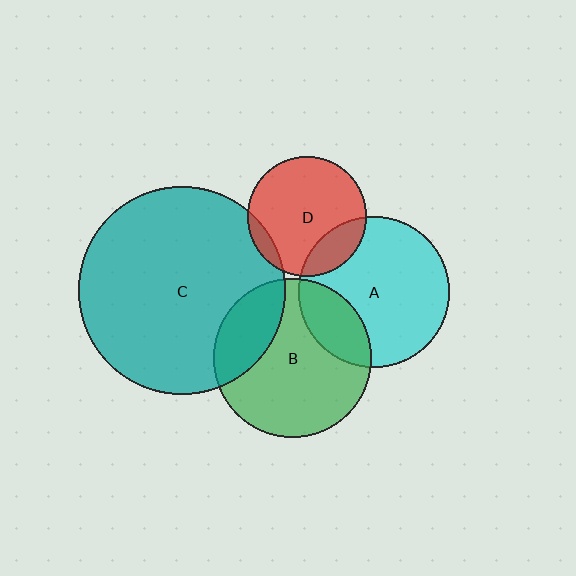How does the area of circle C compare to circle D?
Approximately 3.0 times.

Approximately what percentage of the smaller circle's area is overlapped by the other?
Approximately 10%.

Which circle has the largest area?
Circle C (teal).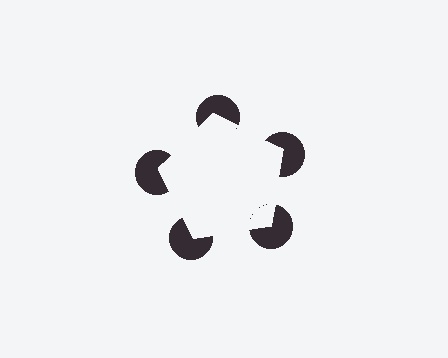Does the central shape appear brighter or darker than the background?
It typically appears slightly brighter than the background, even though no actual brightness change is drawn.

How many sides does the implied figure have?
5 sides.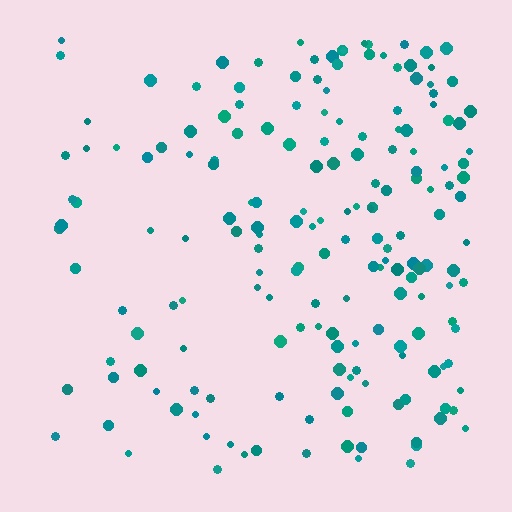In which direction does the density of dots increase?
From left to right, with the right side densest.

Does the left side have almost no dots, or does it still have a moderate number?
Still a moderate number, just noticeably fewer than the right.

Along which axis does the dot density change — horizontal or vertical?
Horizontal.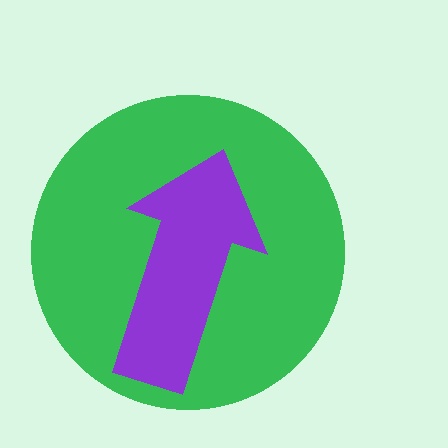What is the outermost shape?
The green circle.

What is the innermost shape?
The purple arrow.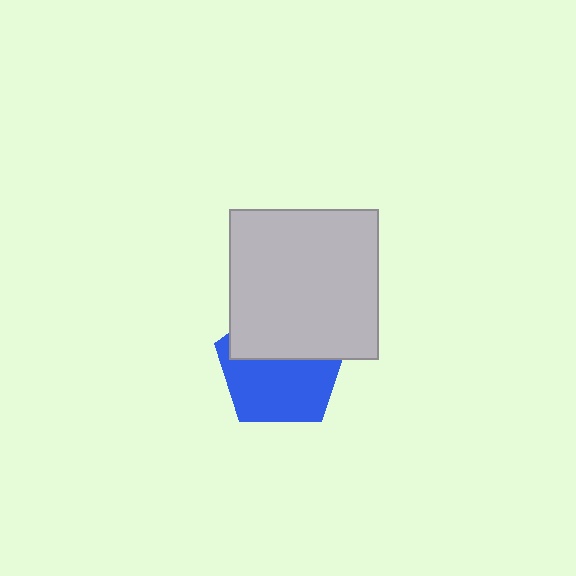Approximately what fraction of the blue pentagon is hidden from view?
Roughly 43% of the blue pentagon is hidden behind the light gray square.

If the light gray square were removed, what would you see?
You would see the complete blue pentagon.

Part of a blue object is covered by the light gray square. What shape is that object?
It is a pentagon.